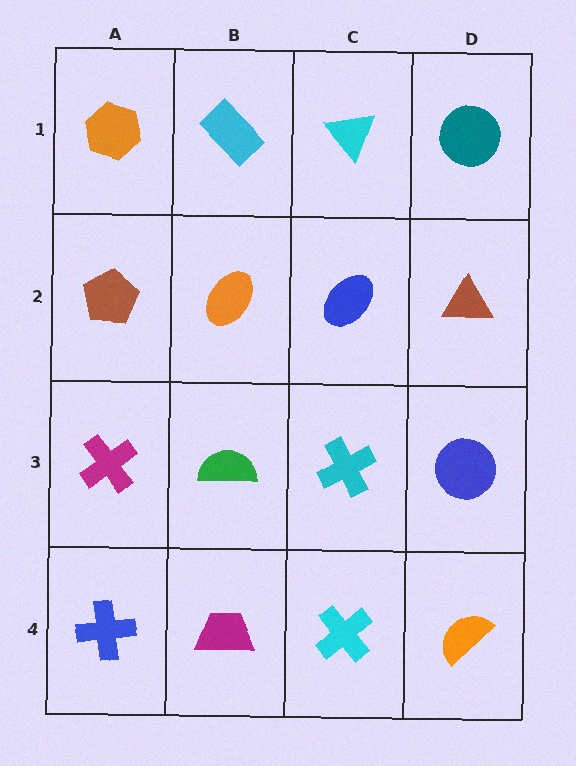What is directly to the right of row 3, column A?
A green semicircle.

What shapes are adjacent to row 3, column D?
A brown triangle (row 2, column D), an orange semicircle (row 4, column D), a cyan cross (row 3, column C).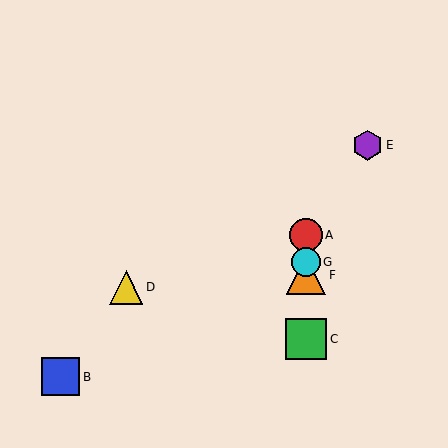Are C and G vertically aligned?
Yes, both are at x≈306.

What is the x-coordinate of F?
Object F is at x≈306.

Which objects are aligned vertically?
Objects A, C, F, G are aligned vertically.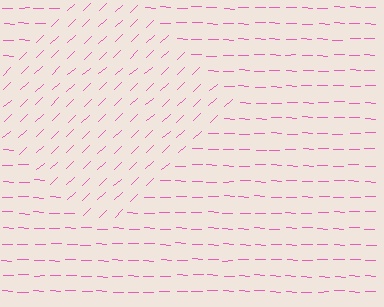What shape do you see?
I see a diamond.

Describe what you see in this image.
The image is filled with small pink line segments. A diamond region in the image has lines oriented differently from the surrounding lines, creating a visible texture boundary.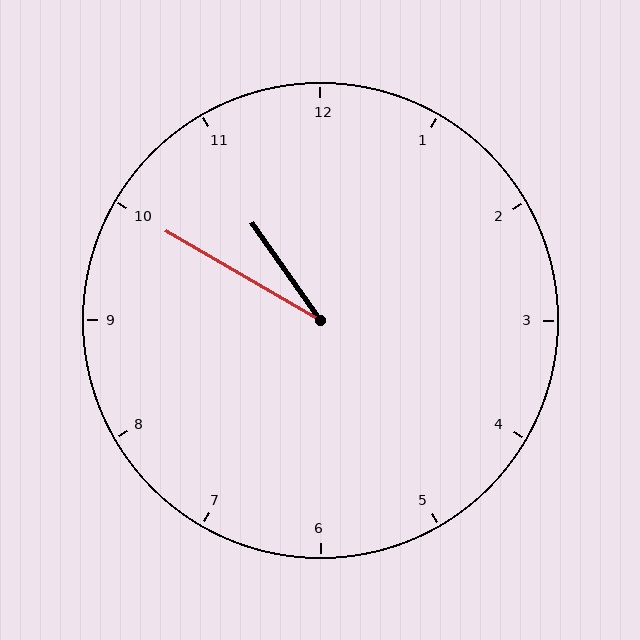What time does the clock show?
10:50.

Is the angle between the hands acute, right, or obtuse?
It is acute.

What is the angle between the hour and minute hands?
Approximately 25 degrees.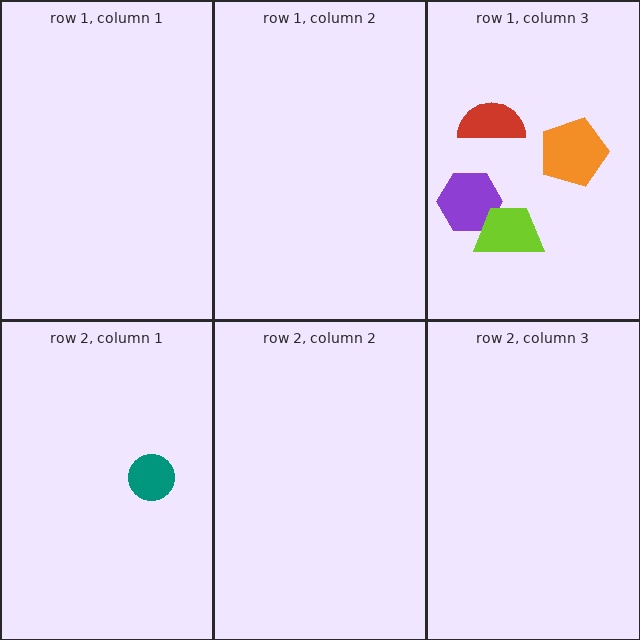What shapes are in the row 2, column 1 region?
The teal circle.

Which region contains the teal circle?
The row 2, column 1 region.